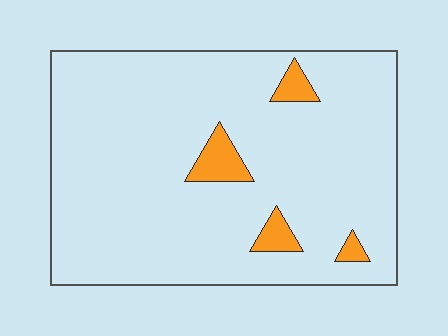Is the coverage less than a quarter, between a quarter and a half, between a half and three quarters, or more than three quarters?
Less than a quarter.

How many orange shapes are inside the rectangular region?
4.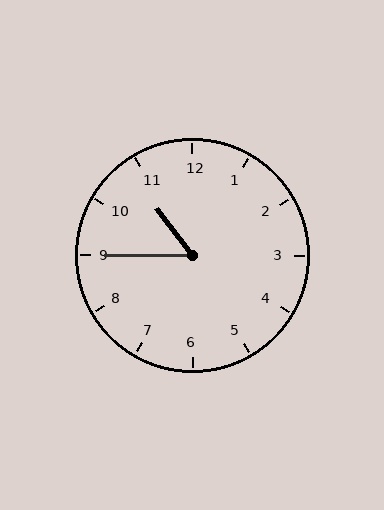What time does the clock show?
10:45.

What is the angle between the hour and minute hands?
Approximately 52 degrees.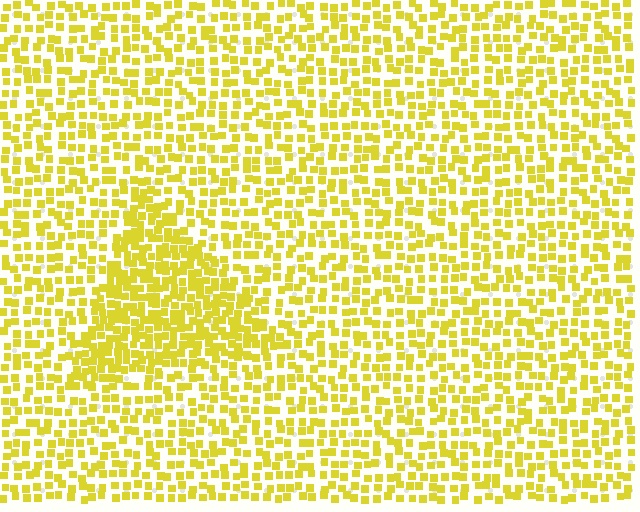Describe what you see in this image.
The image contains small yellow elements arranged at two different densities. A triangle-shaped region is visible where the elements are more densely packed than the surrounding area.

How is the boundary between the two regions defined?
The boundary is defined by a change in element density (approximately 1.8x ratio). All elements are the same color, size, and shape.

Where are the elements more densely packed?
The elements are more densely packed inside the triangle boundary.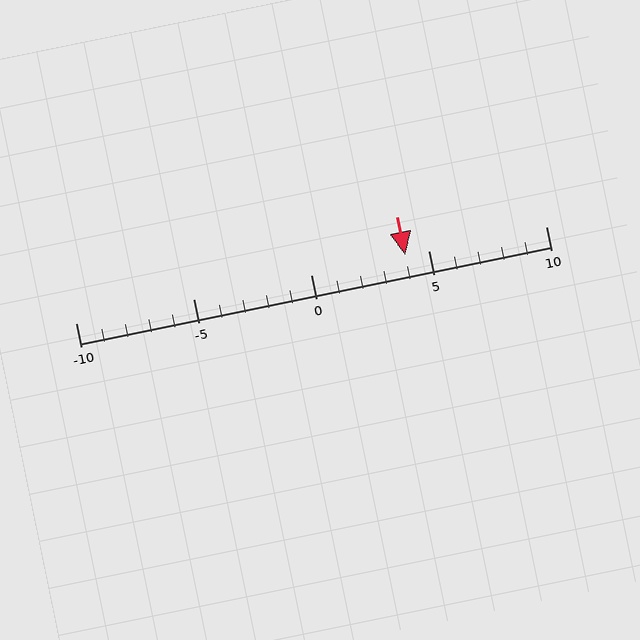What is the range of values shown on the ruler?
The ruler shows values from -10 to 10.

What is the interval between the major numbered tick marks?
The major tick marks are spaced 5 units apart.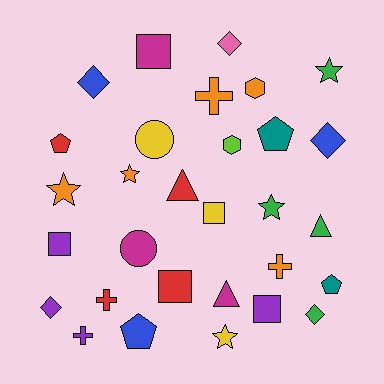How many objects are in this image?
There are 30 objects.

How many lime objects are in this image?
There is 1 lime object.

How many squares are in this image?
There are 5 squares.